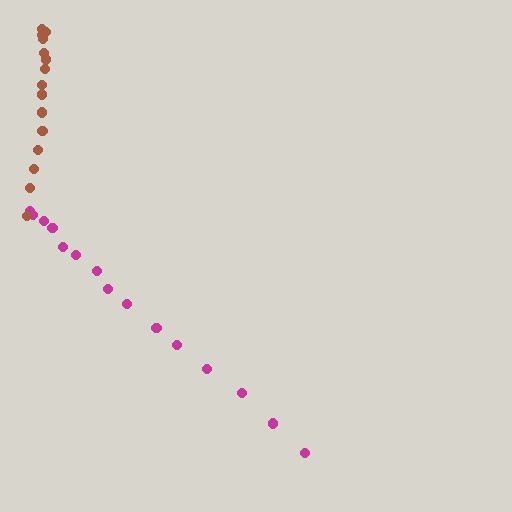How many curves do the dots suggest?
There are 2 distinct paths.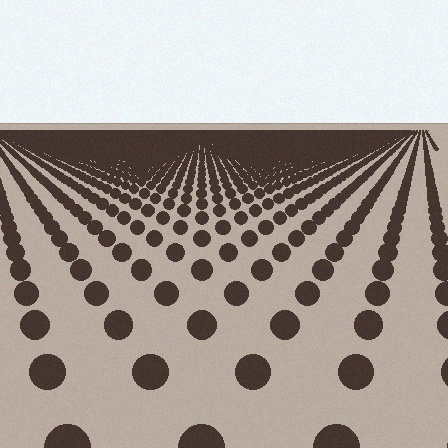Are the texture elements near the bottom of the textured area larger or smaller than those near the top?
Larger. Near the bottom, elements are closer to the viewer and appear at a bigger on-screen size.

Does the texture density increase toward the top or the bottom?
Density increases toward the top.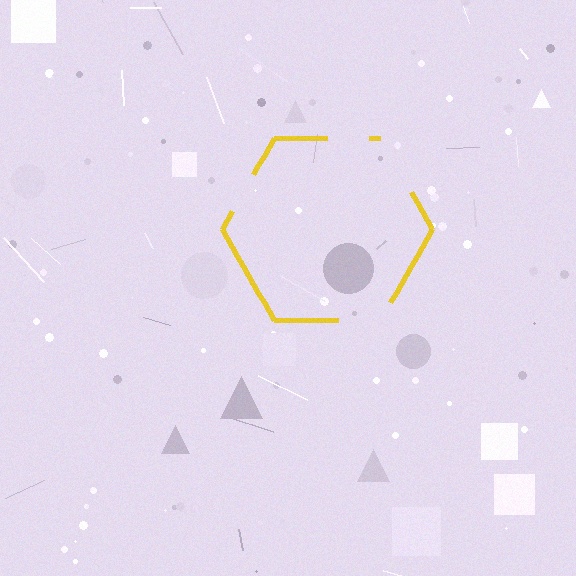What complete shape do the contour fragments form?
The contour fragments form a hexagon.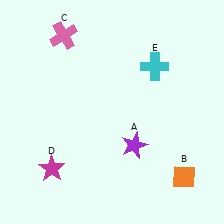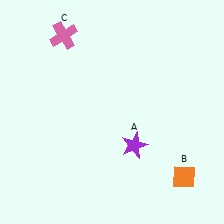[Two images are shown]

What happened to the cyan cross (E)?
The cyan cross (E) was removed in Image 2. It was in the top-right area of Image 1.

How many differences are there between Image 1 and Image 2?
There are 2 differences between the two images.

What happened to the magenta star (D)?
The magenta star (D) was removed in Image 2. It was in the bottom-left area of Image 1.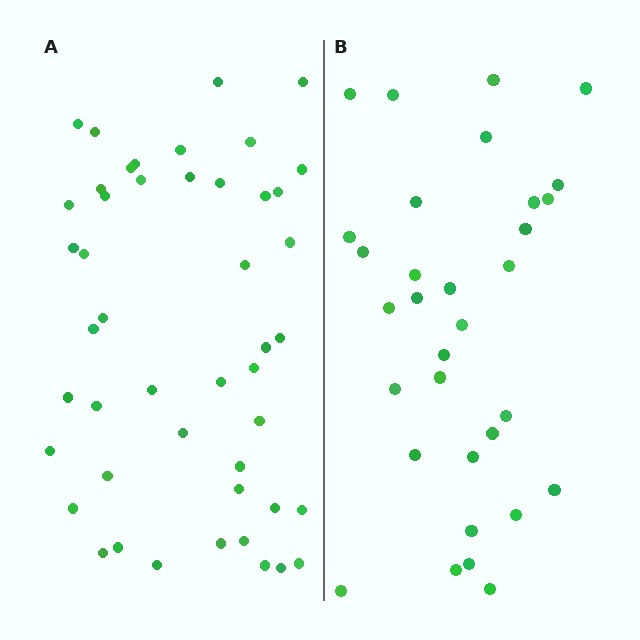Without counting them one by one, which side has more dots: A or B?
Region A (the left region) has more dots.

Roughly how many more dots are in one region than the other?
Region A has approximately 15 more dots than region B.